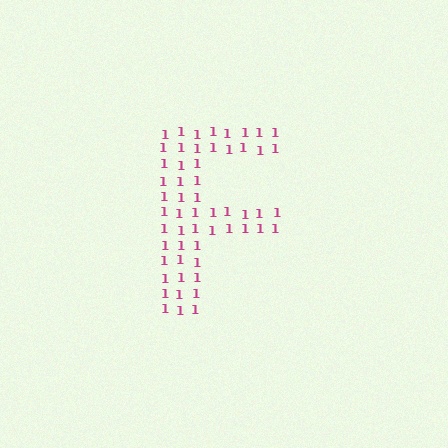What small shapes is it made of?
It is made of small digit 1's.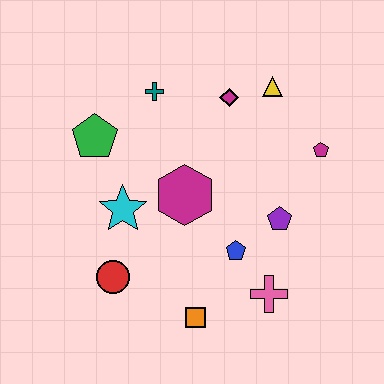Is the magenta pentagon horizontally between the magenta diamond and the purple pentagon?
No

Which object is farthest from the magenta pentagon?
The red circle is farthest from the magenta pentagon.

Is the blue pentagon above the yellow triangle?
No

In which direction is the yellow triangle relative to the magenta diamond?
The yellow triangle is to the right of the magenta diamond.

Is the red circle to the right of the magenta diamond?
No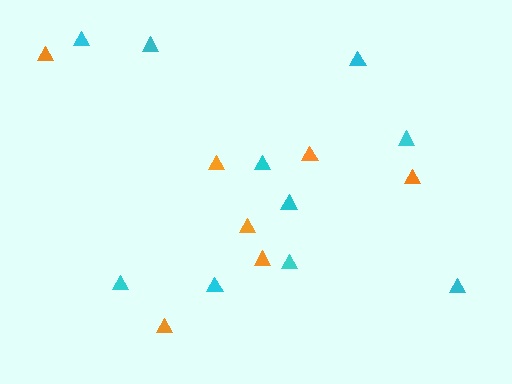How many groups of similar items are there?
There are 2 groups: one group of orange triangles (7) and one group of cyan triangles (10).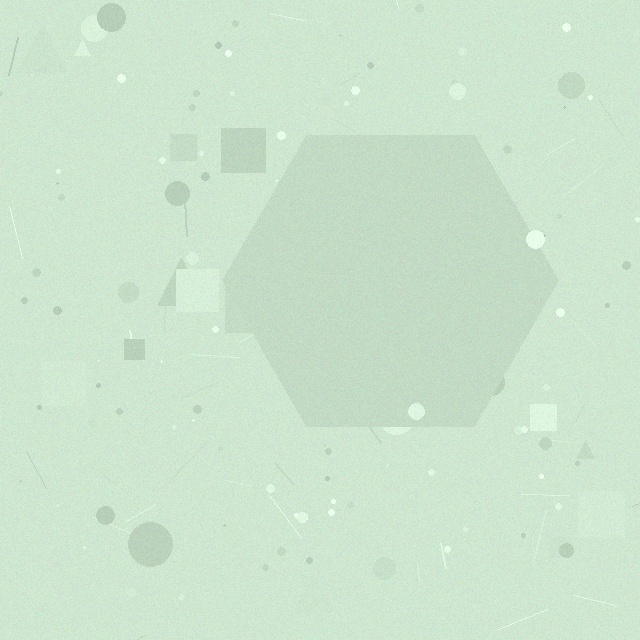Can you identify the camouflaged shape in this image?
The camouflaged shape is a hexagon.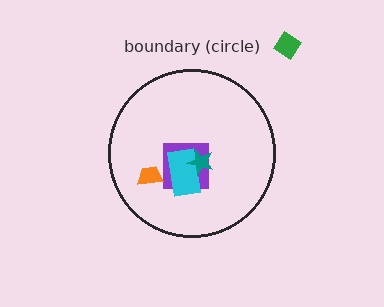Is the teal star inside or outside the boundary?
Inside.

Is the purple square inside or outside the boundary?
Inside.